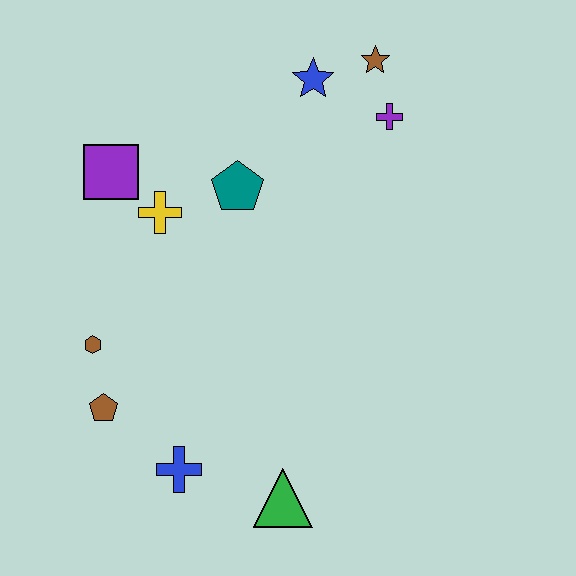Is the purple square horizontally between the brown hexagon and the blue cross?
Yes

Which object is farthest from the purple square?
The green triangle is farthest from the purple square.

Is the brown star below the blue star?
No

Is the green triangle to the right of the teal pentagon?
Yes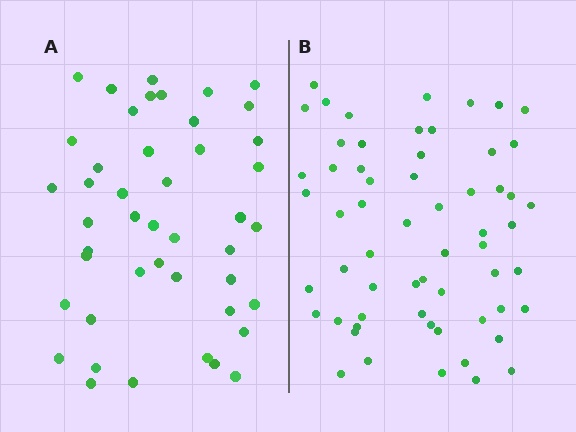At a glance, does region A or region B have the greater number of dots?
Region B (the right region) has more dots.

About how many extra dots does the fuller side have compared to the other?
Region B has approximately 15 more dots than region A.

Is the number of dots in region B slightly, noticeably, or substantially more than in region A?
Region B has noticeably more, but not dramatically so. The ratio is roughly 1.3 to 1.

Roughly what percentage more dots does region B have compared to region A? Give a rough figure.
About 35% more.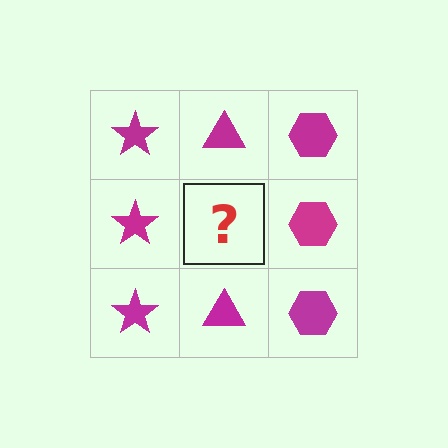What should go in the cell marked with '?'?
The missing cell should contain a magenta triangle.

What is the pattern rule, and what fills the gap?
The rule is that each column has a consistent shape. The gap should be filled with a magenta triangle.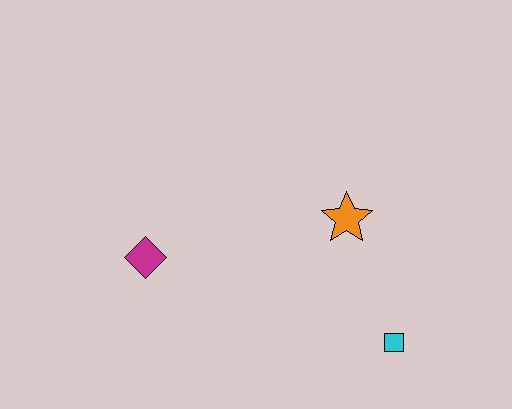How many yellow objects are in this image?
There are no yellow objects.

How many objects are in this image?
There are 3 objects.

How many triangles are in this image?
There are no triangles.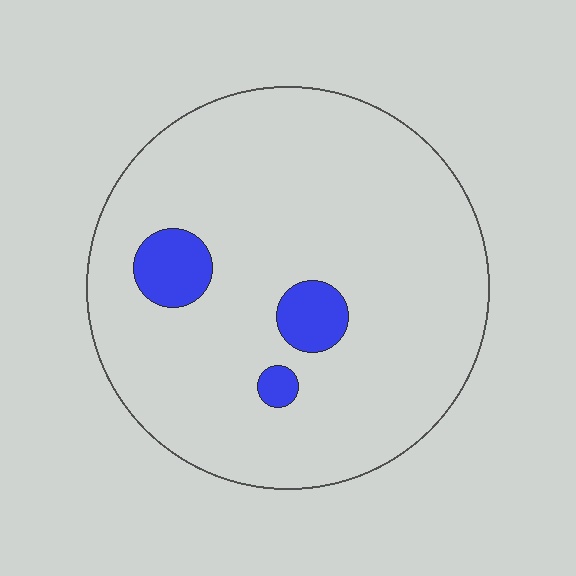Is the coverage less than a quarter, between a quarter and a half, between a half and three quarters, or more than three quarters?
Less than a quarter.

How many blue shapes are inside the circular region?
3.